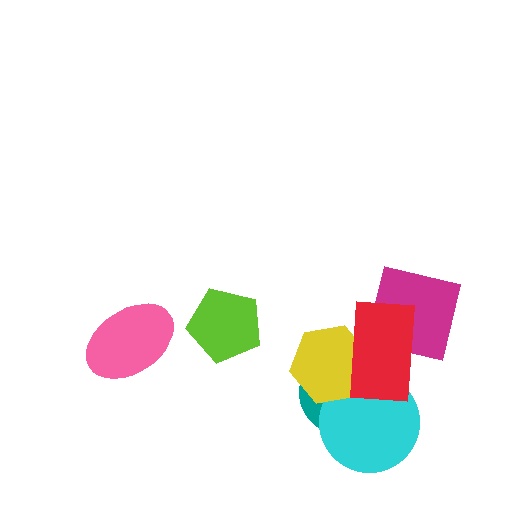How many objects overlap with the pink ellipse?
0 objects overlap with the pink ellipse.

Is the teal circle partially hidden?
Yes, it is partially covered by another shape.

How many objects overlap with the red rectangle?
4 objects overlap with the red rectangle.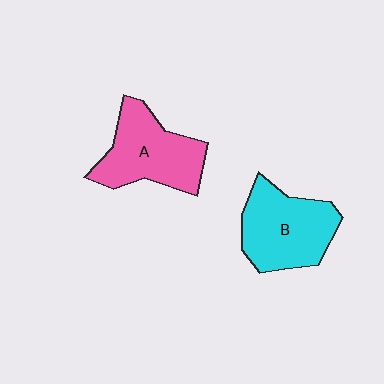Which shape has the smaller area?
Shape A (pink).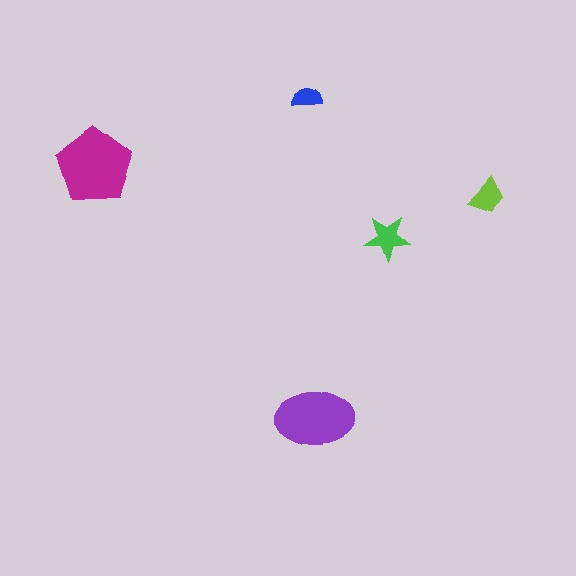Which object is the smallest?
The blue semicircle.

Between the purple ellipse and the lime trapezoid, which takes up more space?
The purple ellipse.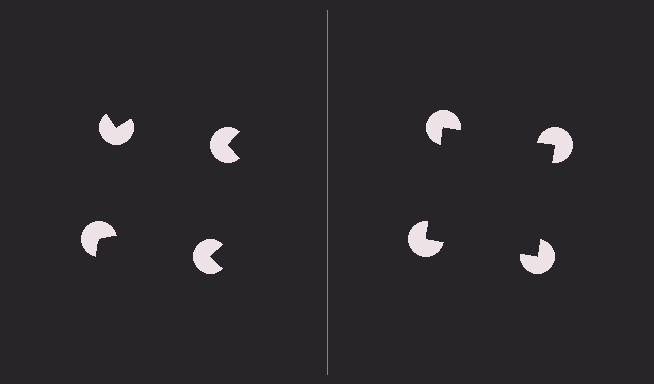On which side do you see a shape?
An illusory square appears on the right side. On the left side the wedge cuts are rotated, so no coherent shape forms.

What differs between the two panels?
The pac-man discs are positioned identically on both sides; only the wedge orientations differ. On the right they align to a square; on the left they are misaligned.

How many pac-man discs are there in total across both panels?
8 — 4 on each side.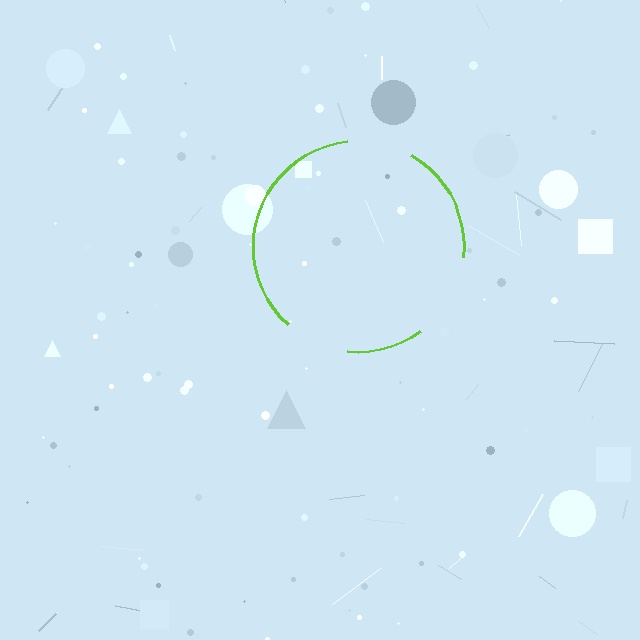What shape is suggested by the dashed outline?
The dashed outline suggests a circle.